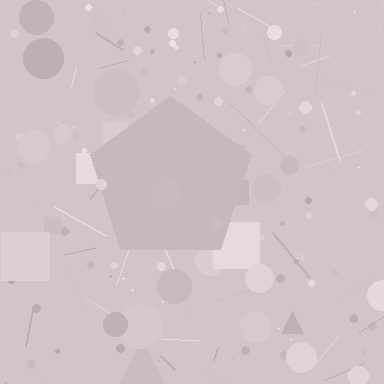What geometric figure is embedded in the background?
A pentagon is embedded in the background.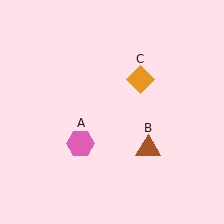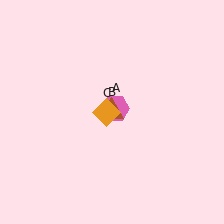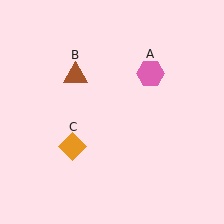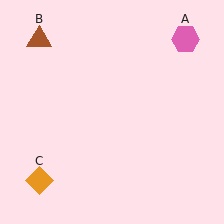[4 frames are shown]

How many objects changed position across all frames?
3 objects changed position: pink hexagon (object A), brown triangle (object B), orange diamond (object C).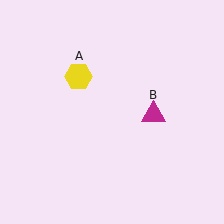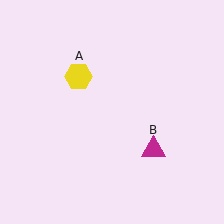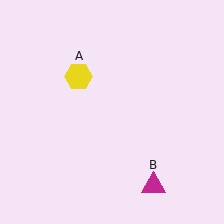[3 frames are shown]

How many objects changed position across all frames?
1 object changed position: magenta triangle (object B).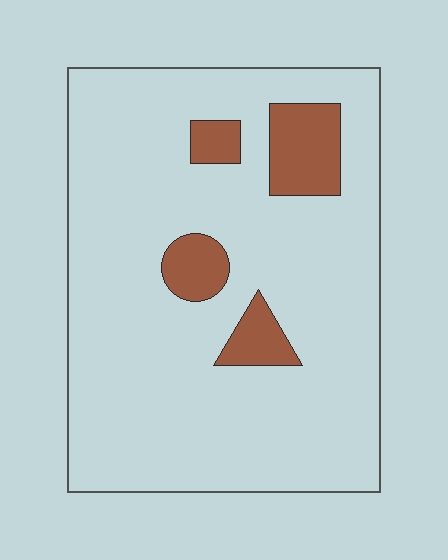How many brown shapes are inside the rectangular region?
4.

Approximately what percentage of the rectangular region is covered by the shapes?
Approximately 10%.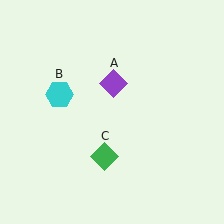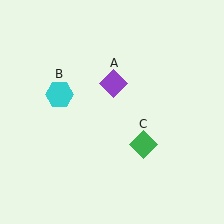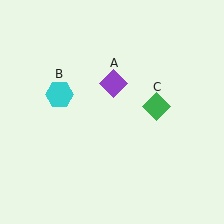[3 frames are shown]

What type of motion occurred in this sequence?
The green diamond (object C) rotated counterclockwise around the center of the scene.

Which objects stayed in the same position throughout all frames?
Purple diamond (object A) and cyan hexagon (object B) remained stationary.